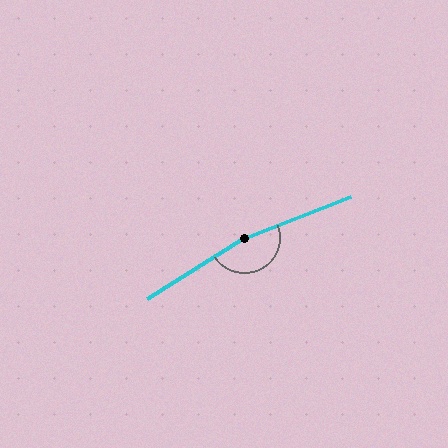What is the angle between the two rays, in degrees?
Approximately 169 degrees.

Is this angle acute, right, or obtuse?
It is obtuse.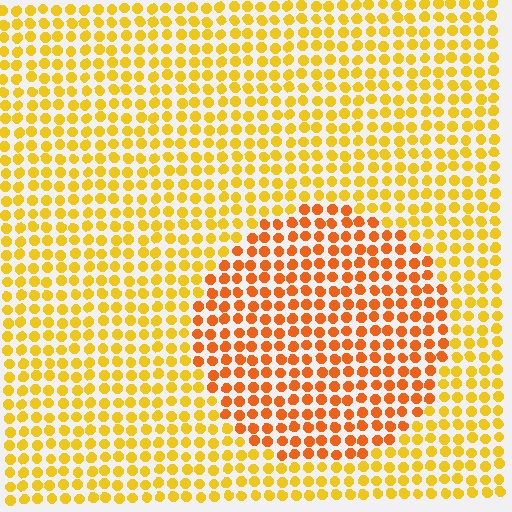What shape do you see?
I see a circle.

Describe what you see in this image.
The image is filled with small yellow elements in a uniform arrangement. A circle-shaped region is visible where the elements are tinted to a slightly different hue, forming a subtle color boundary.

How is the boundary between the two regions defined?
The boundary is defined purely by a slight shift in hue (about 29 degrees). Spacing, size, and orientation are identical on both sides.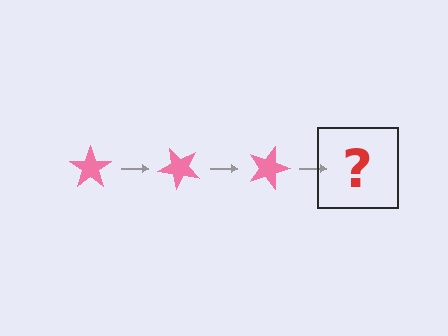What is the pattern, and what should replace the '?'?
The pattern is that the star rotates 45 degrees each step. The '?' should be a pink star rotated 135 degrees.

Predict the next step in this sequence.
The next step is a pink star rotated 135 degrees.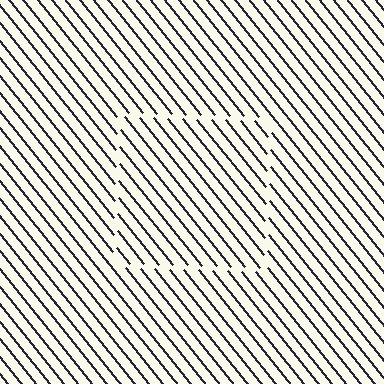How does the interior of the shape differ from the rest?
The interior of the shape contains the same grating, shifted by half a period — the contour is defined by the phase discontinuity where line-ends from the inner and outer gratings abut.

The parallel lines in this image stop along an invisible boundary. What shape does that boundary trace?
An illusory square. The interior of the shape contains the same grating, shifted by half a period — the contour is defined by the phase discontinuity where line-ends from the inner and outer gratings abut.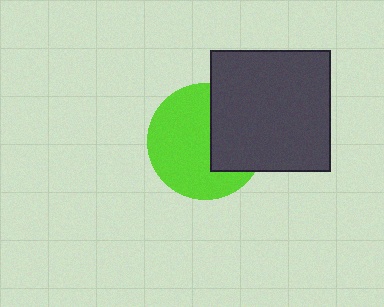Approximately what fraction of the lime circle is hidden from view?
Roughly 37% of the lime circle is hidden behind the dark gray square.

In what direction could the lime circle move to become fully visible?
The lime circle could move left. That would shift it out from behind the dark gray square entirely.